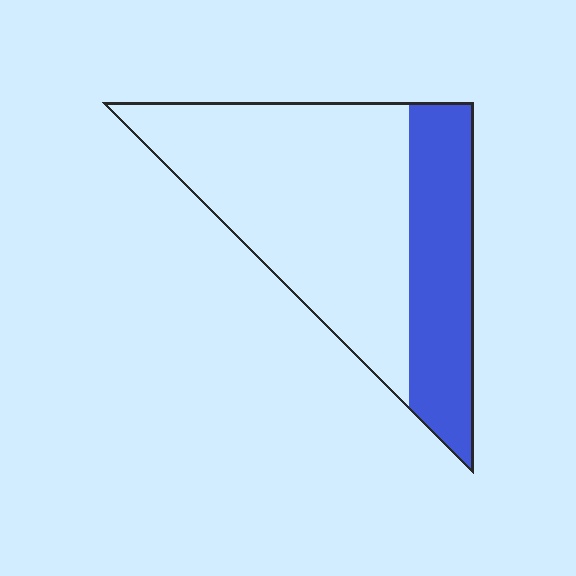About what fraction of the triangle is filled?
About one third (1/3).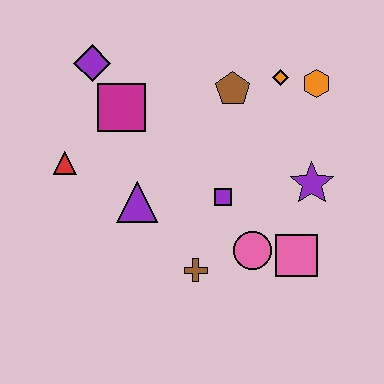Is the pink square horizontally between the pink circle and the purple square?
No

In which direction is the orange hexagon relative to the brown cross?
The orange hexagon is above the brown cross.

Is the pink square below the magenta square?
Yes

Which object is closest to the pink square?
The pink circle is closest to the pink square.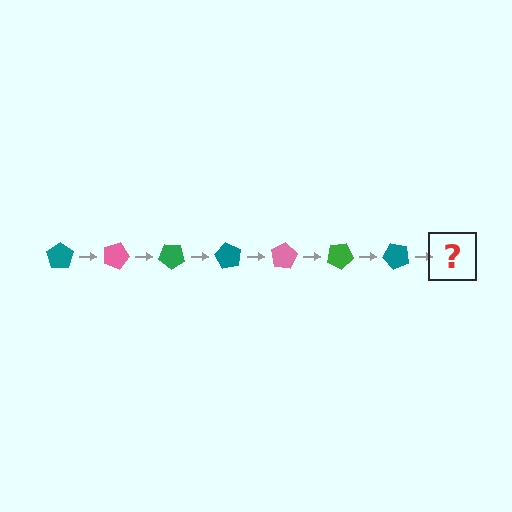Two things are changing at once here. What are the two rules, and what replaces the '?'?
The two rules are that it rotates 20 degrees each step and the color cycles through teal, pink, and green. The '?' should be a pink pentagon, rotated 140 degrees from the start.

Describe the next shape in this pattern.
It should be a pink pentagon, rotated 140 degrees from the start.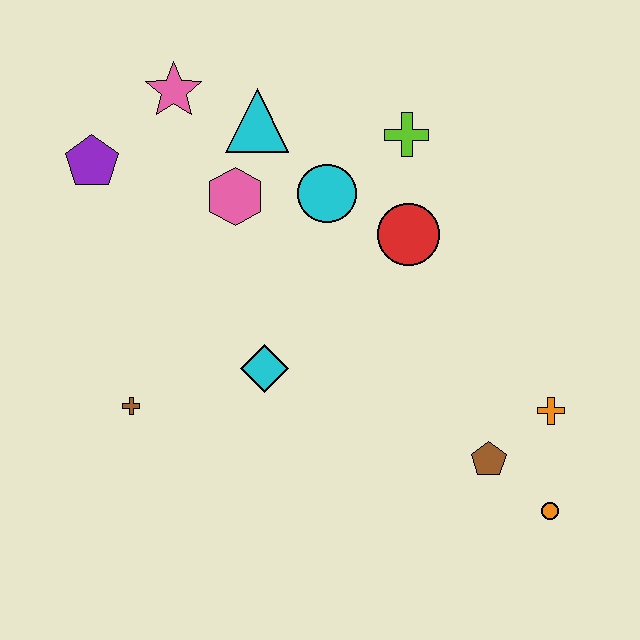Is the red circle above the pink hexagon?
No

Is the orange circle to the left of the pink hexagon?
No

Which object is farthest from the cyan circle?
The orange circle is farthest from the cyan circle.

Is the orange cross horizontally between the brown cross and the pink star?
No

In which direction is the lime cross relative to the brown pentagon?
The lime cross is above the brown pentagon.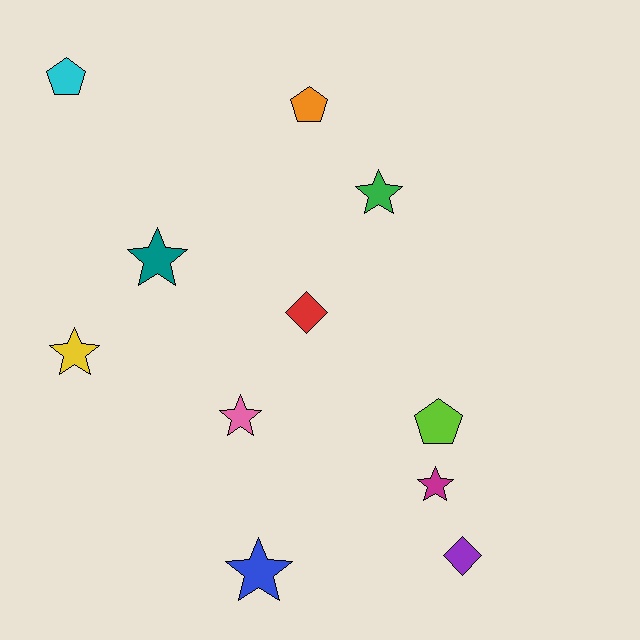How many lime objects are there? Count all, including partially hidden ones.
There is 1 lime object.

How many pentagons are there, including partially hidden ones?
There are 3 pentagons.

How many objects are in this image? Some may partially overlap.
There are 11 objects.